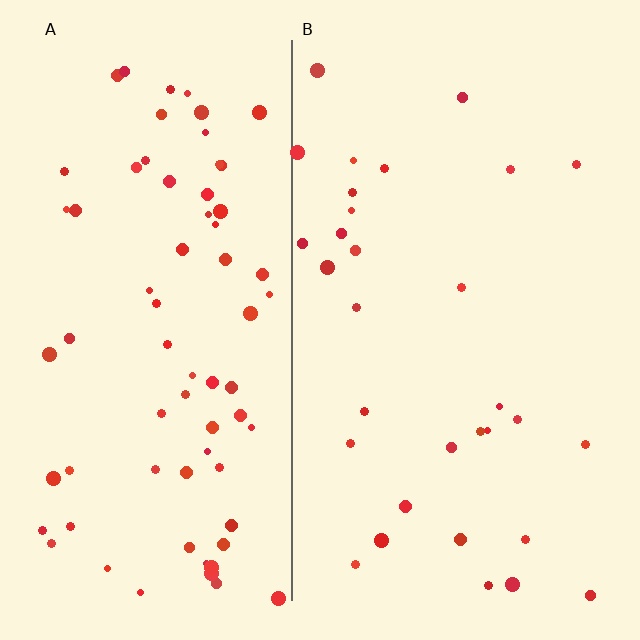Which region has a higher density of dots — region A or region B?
A (the left).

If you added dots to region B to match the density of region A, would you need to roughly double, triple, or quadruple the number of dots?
Approximately double.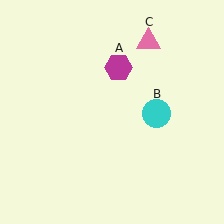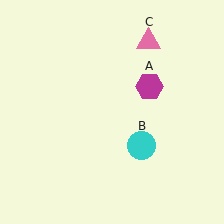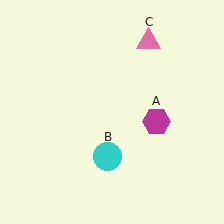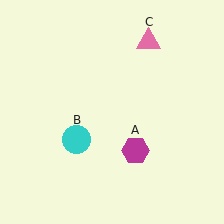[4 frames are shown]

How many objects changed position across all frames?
2 objects changed position: magenta hexagon (object A), cyan circle (object B).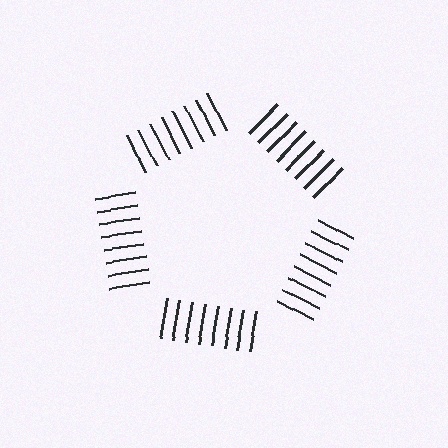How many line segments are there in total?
40 — 8 along each of the 5 edges.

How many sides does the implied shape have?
5 sides — the line-ends trace a pentagon.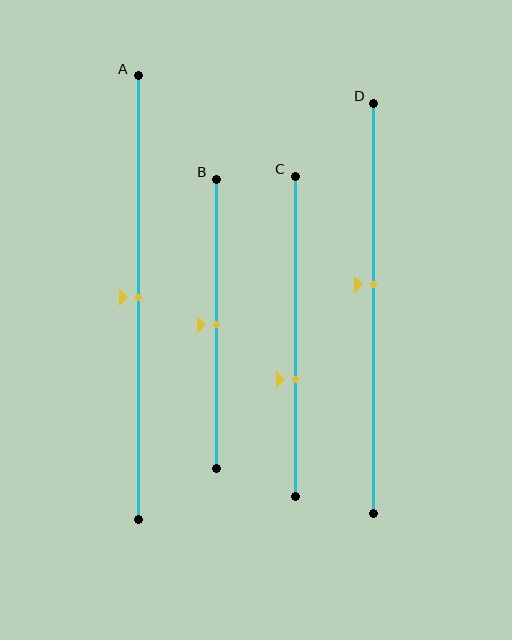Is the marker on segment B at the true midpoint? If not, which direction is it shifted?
Yes, the marker on segment B is at the true midpoint.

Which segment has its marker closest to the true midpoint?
Segment A has its marker closest to the true midpoint.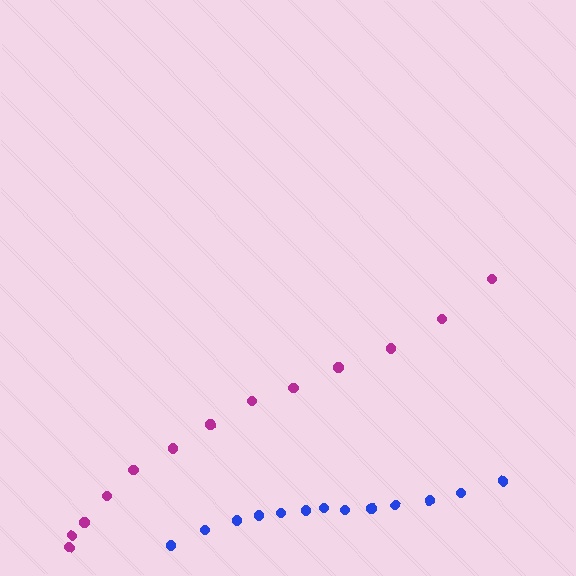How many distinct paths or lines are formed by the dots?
There are 2 distinct paths.